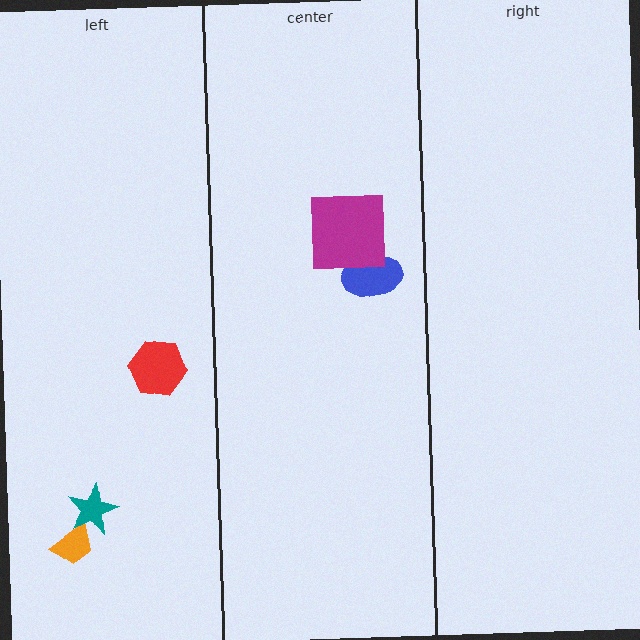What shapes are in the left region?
The red hexagon, the orange trapezoid, the teal star.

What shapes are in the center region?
The blue ellipse, the magenta square.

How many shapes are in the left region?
3.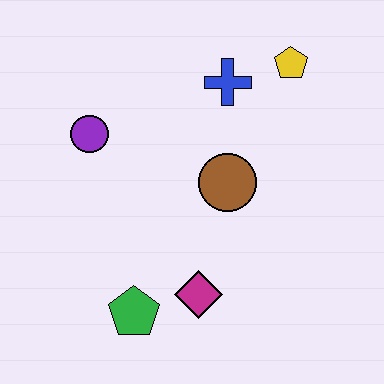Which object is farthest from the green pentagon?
The yellow pentagon is farthest from the green pentagon.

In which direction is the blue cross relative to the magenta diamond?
The blue cross is above the magenta diamond.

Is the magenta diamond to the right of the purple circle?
Yes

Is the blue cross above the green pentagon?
Yes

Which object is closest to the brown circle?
The blue cross is closest to the brown circle.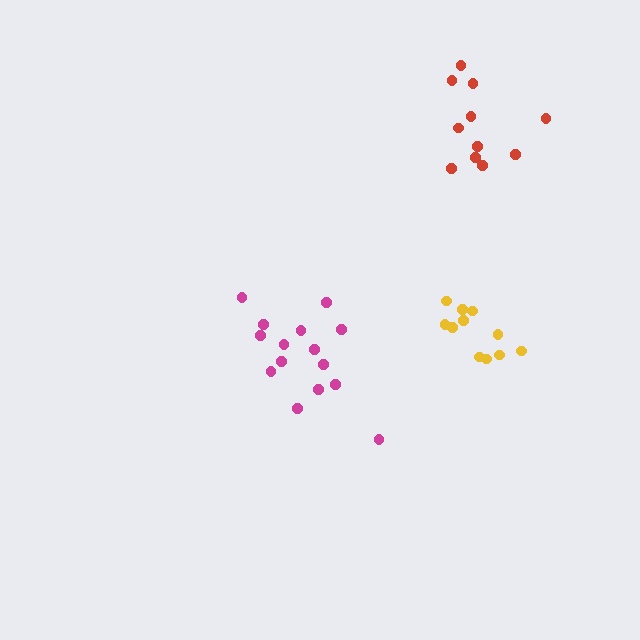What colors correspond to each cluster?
The clusters are colored: magenta, yellow, red.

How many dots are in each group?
Group 1: 15 dots, Group 2: 11 dots, Group 3: 11 dots (37 total).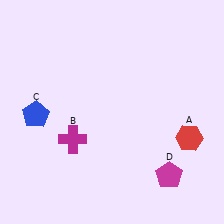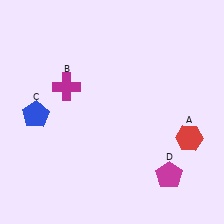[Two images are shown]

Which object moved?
The magenta cross (B) moved up.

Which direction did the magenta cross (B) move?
The magenta cross (B) moved up.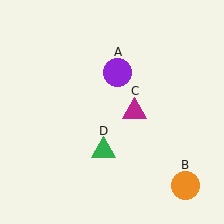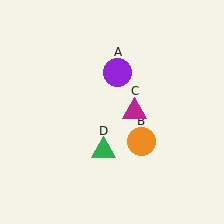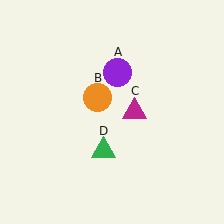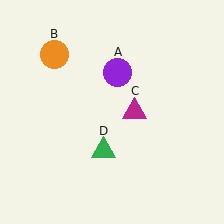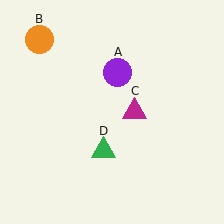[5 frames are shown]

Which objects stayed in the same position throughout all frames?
Purple circle (object A) and magenta triangle (object C) and green triangle (object D) remained stationary.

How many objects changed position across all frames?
1 object changed position: orange circle (object B).